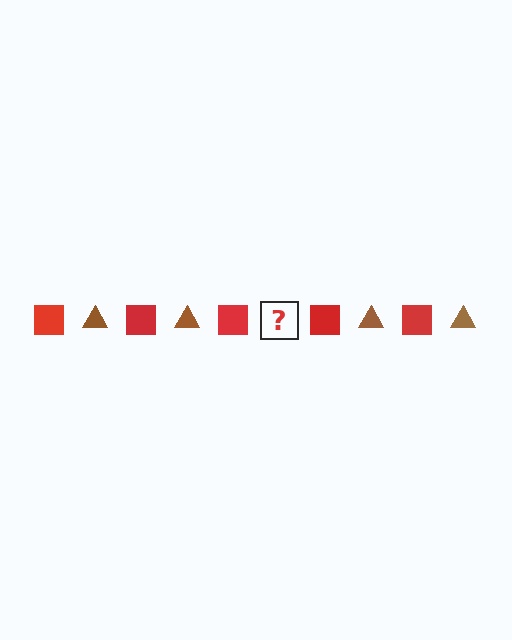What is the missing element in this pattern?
The missing element is a brown triangle.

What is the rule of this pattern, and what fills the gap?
The rule is that the pattern alternates between red square and brown triangle. The gap should be filled with a brown triangle.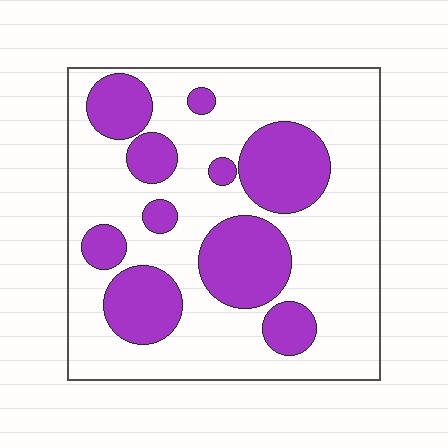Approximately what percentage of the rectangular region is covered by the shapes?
Approximately 30%.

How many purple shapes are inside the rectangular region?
10.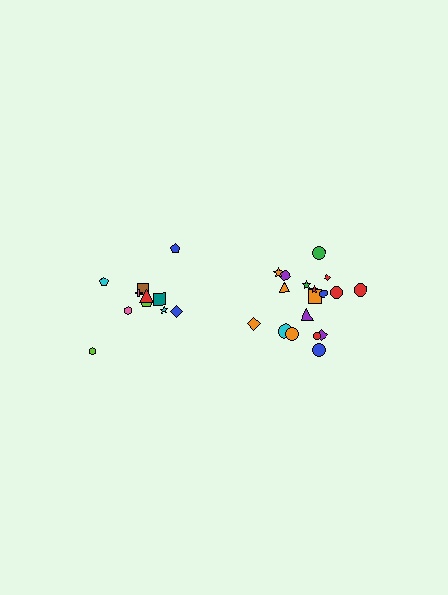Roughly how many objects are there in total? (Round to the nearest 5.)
Roughly 30 objects in total.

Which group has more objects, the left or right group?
The right group.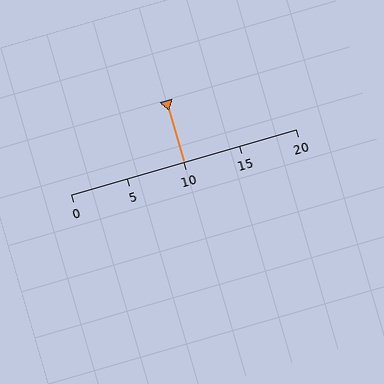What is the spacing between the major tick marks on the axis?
The major ticks are spaced 5 apart.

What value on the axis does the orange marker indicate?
The marker indicates approximately 10.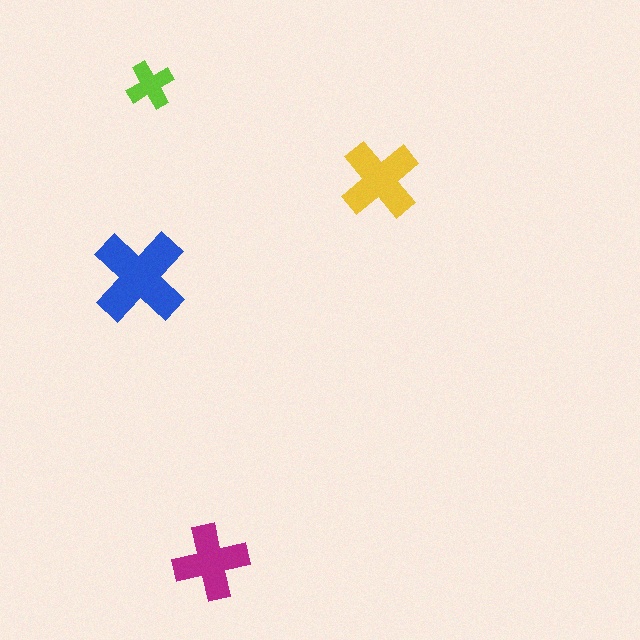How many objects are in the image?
There are 4 objects in the image.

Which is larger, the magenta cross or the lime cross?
The magenta one.